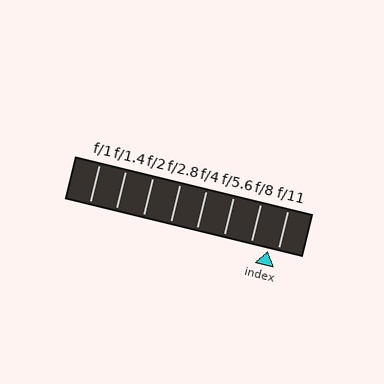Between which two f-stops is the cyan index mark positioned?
The index mark is between f/8 and f/11.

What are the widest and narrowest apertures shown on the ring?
The widest aperture shown is f/1 and the narrowest is f/11.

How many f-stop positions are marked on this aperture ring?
There are 8 f-stop positions marked.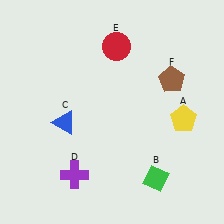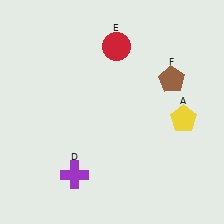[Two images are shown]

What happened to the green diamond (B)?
The green diamond (B) was removed in Image 2. It was in the bottom-right area of Image 1.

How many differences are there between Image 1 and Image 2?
There are 2 differences between the two images.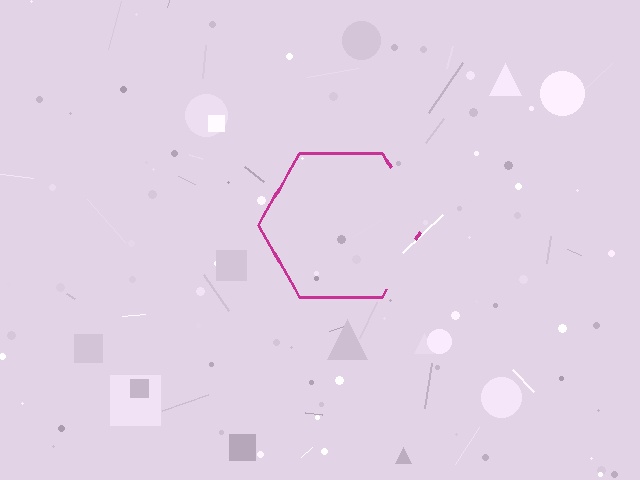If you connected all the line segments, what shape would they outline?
They would outline a hexagon.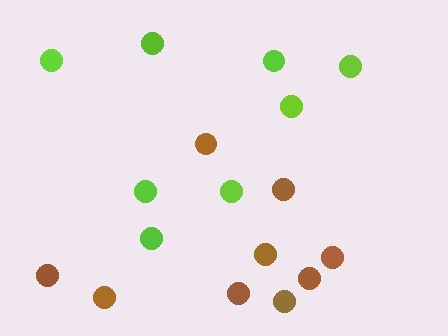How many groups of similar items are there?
There are 2 groups: one group of lime circles (8) and one group of brown circles (9).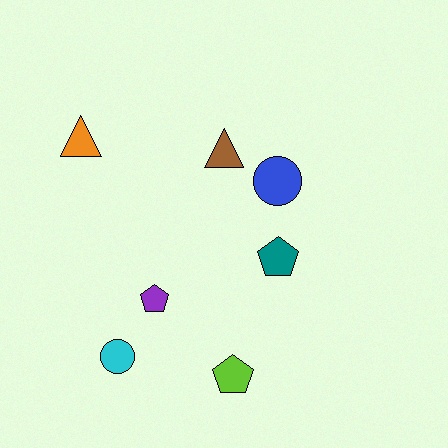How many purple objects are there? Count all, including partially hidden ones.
There is 1 purple object.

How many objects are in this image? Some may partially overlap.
There are 7 objects.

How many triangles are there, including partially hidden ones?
There are 2 triangles.